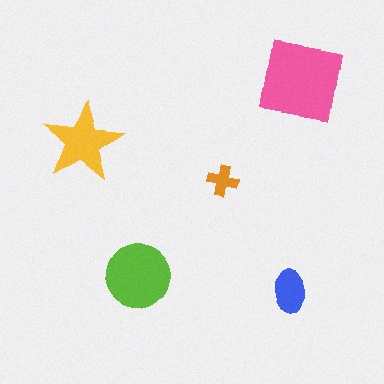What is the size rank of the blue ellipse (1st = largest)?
4th.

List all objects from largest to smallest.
The pink square, the lime circle, the yellow star, the blue ellipse, the orange cross.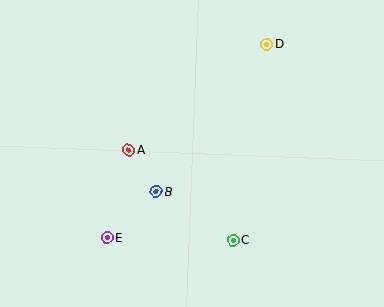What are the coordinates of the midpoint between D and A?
The midpoint between D and A is at (198, 97).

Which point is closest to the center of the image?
Point B at (156, 191) is closest to the center.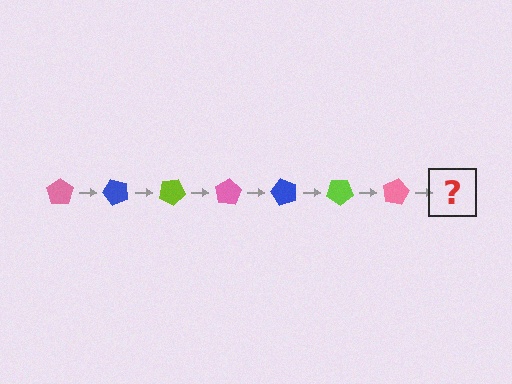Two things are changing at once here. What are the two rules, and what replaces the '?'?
The two rules are that it rotates 50 degrees each step and the color cycles through pink, blue, and lime. The '?' should be a blue pentagon, rotated 350 degrees from the start.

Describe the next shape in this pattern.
It should be a blue pentagon, rotated 350 degrees from the start.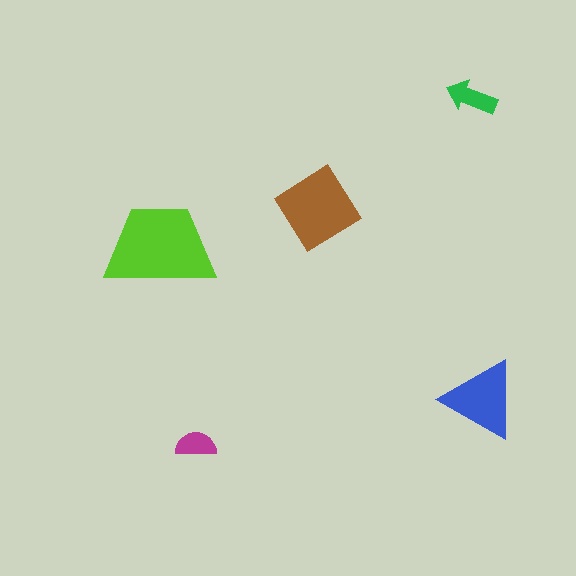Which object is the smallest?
The magenta semicircle.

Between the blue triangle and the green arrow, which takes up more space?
The blue triangle.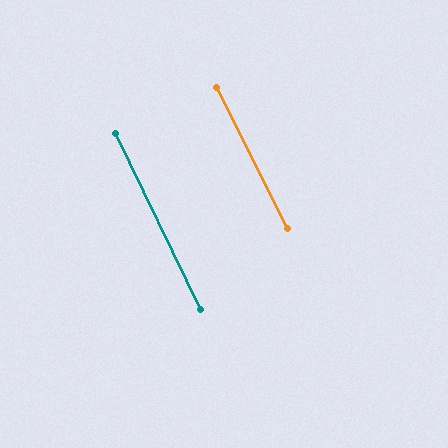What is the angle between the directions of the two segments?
Approximately 1 degree.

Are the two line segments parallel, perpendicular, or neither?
Parallel — their directions differ by only 0.9°.